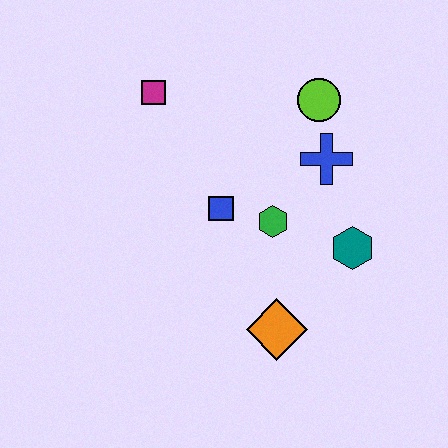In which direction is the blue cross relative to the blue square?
The blue cross is to the right of the blue square.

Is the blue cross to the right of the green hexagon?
Yes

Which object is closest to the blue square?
The green hexagon is closest to the blue square.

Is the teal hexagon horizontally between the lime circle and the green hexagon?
No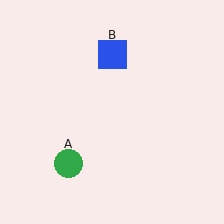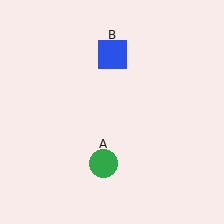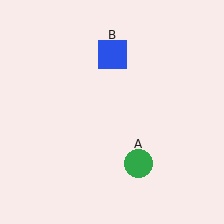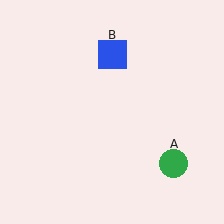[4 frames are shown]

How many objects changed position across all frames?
1 object changed position: green circle (object A).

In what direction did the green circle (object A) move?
The green circle (object A) moved right.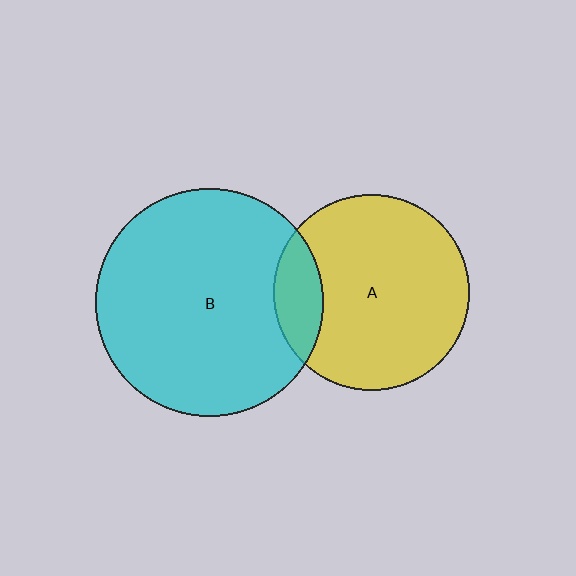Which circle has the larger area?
Circle B (cyan).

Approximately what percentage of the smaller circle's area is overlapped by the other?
Approximately 15%.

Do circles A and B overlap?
Yes.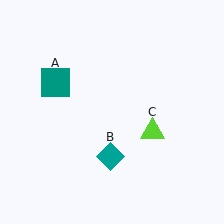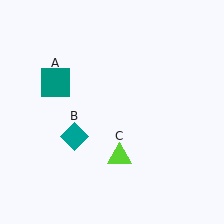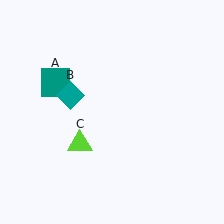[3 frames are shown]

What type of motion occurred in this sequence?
The teal diamond (object B), lime triangle (object C) rotated clockwise around the center of the scene.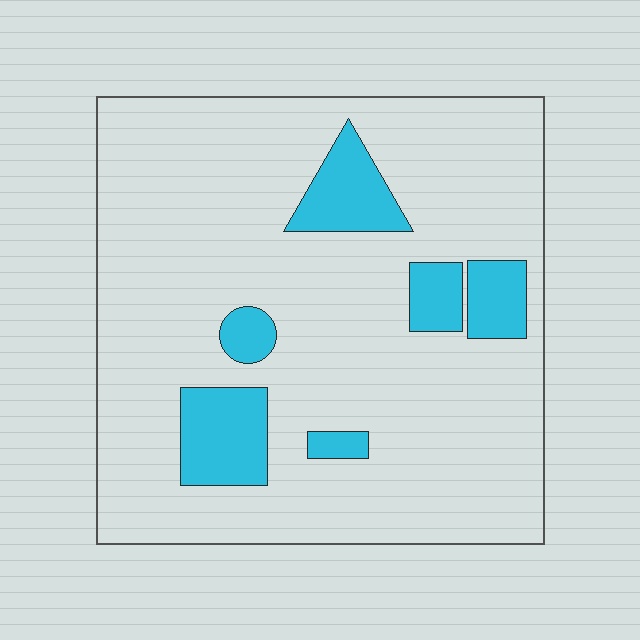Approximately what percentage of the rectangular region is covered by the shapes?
Approximately 15%.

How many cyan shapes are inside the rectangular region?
6.